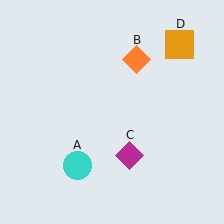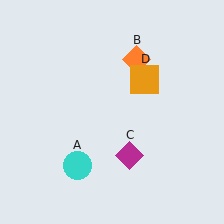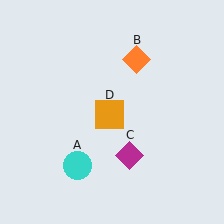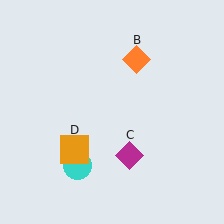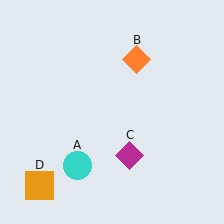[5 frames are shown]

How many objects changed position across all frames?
1 object changed position: orange square (object D).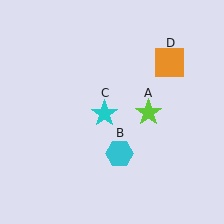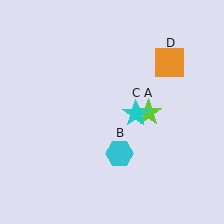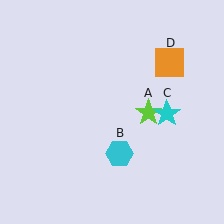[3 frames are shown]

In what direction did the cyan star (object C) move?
The cyan star (object C) moved right.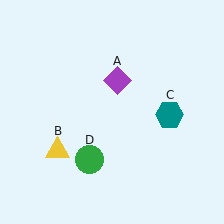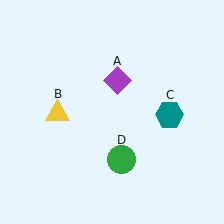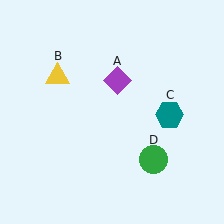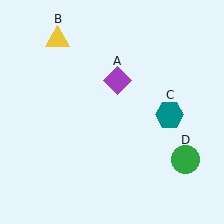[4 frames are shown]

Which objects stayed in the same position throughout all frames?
Purple diamond (object A) and teal hexagon (object C) remained stationary.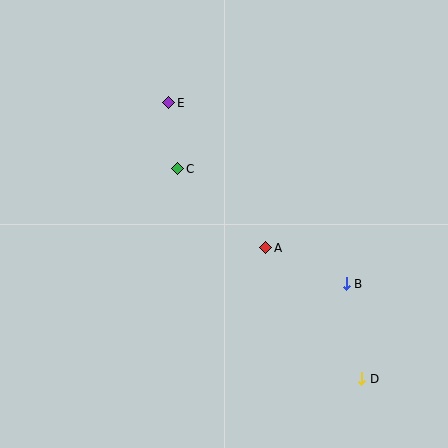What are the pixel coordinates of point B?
Point B is at (346, 284).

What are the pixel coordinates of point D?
Point D is at (362, 379).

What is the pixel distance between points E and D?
The distance between E and D is 337 pixels.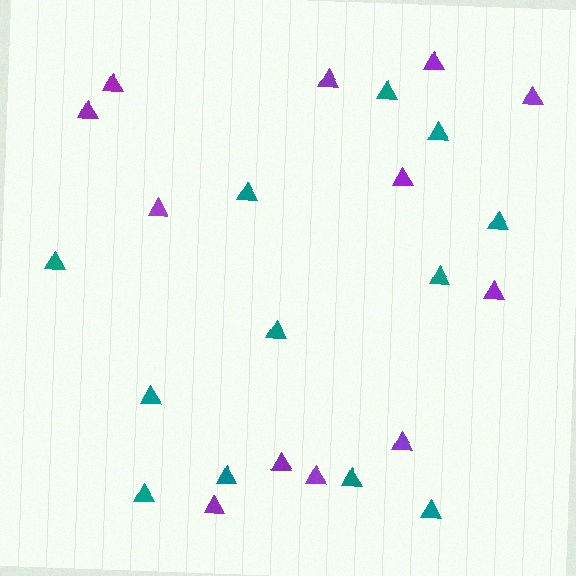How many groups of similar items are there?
There are 2 groups: one group of teal triangles (12) and one group of purple triangles (12).